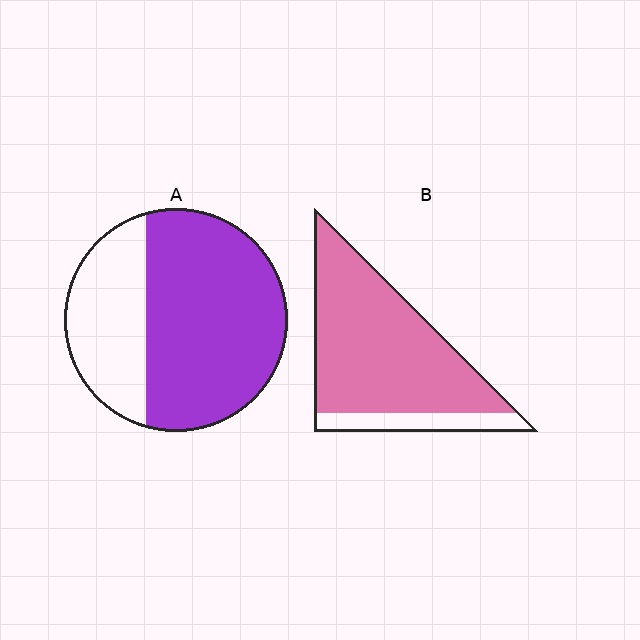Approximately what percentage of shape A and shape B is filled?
A is approximately 65% and B is approximately 85%.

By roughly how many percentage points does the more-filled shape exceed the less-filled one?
By roughly 15 percentage points (B over A).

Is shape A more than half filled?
Yes.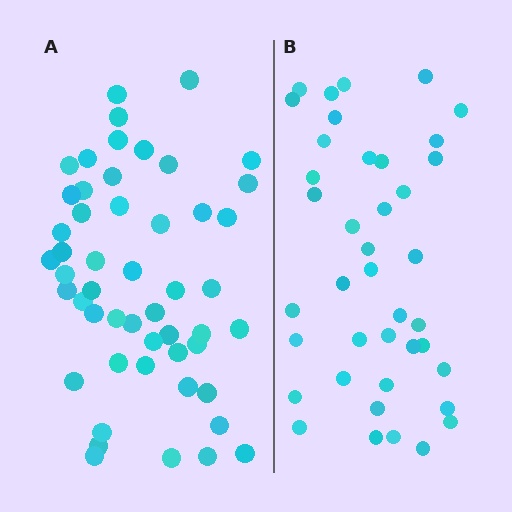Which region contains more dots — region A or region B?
Region A (the left region) has more dots.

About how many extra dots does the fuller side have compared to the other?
Region A has roughly 12 or so more dots than region B.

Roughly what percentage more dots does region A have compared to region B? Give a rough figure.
About 30% more.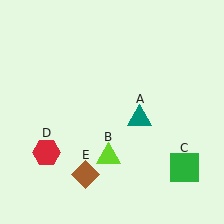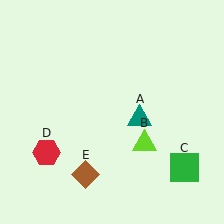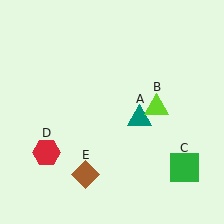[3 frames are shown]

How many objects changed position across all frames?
1 object changed position: lime triangle (object B).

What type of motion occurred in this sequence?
The lime triangle (object B) rotated counterclockwise around the center of the scene.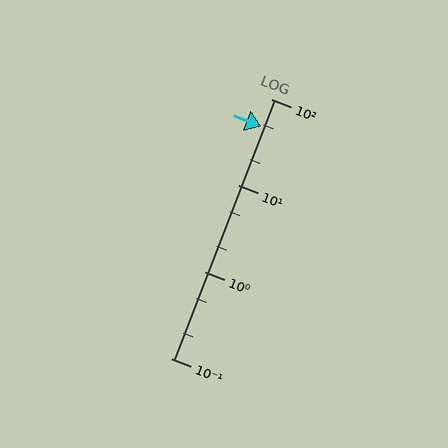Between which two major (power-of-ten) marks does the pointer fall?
The pointer is between 10 and 100.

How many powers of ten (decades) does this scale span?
The scale spans 3 decades, from 0.1 to 100.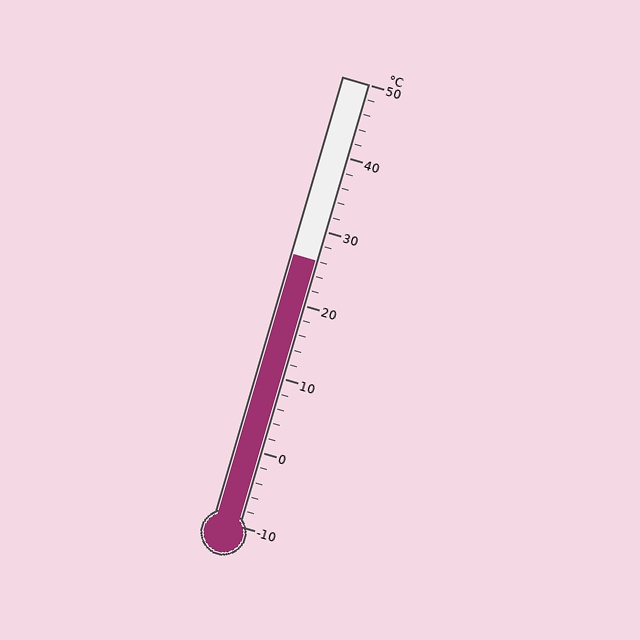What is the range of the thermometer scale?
The thermometer scale ranges from -10°C to 50°C.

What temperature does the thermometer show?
The thermometer shows approximately 26°C.